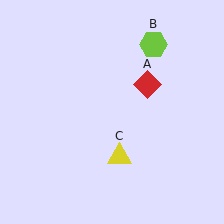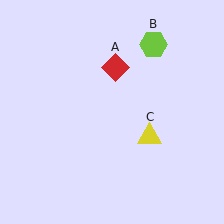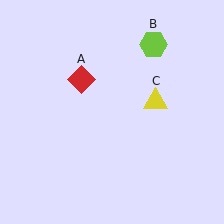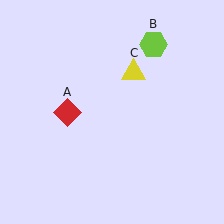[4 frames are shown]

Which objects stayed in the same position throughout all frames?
Lime hexagon (object B) remained stationary.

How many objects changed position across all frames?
2 objects changed position: red diamond (object A), yellow triangle (object C).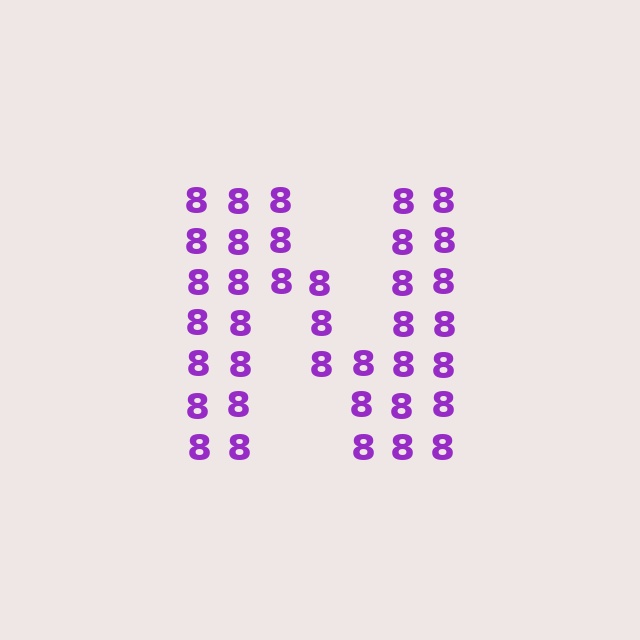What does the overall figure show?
The overall figure shows the letter N.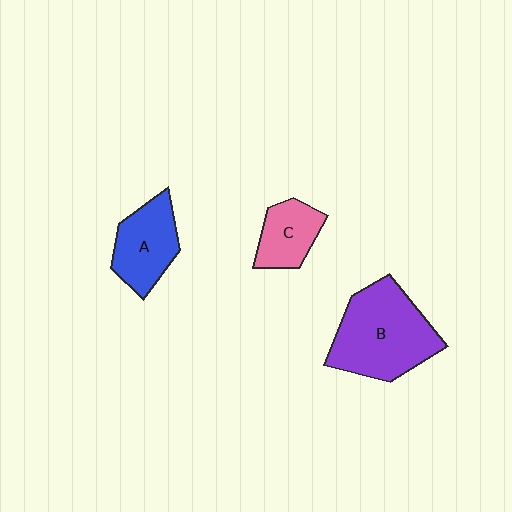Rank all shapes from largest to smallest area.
From largest to smallest: B (purple), A (blue), C (pink).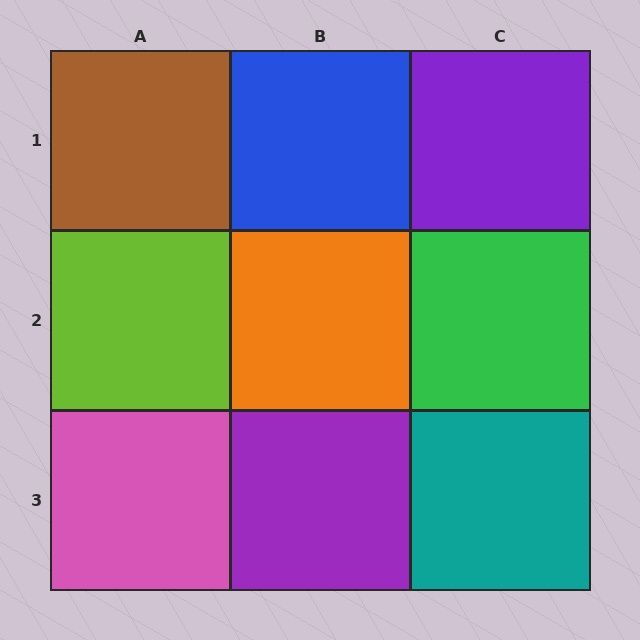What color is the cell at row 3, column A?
Pink.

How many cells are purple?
2 cells are purple.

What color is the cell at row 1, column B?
Blue.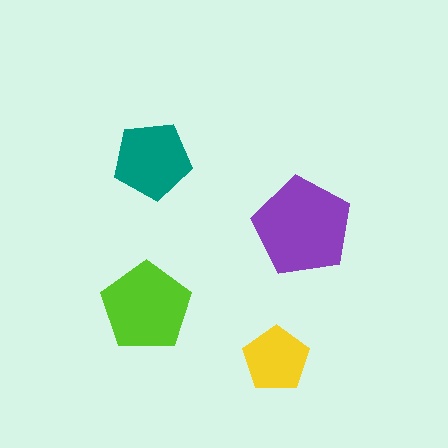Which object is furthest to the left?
The lime pentagon is leftmost.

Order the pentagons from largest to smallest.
the purple one, the lime one, the teal one, the yellow one.